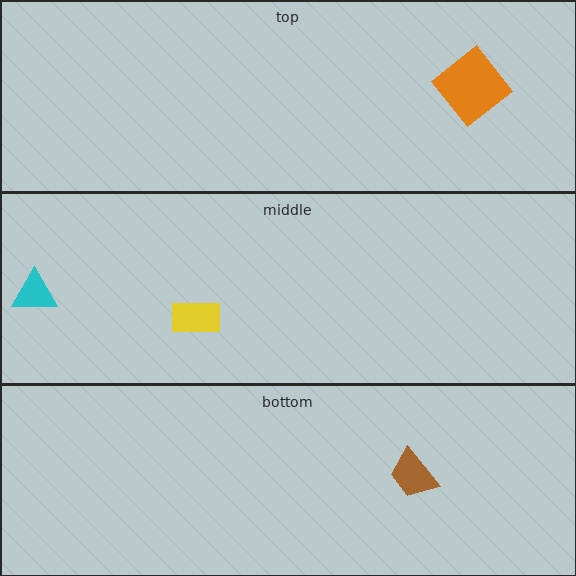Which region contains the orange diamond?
The top region.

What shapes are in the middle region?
The cyan triangle, the yellow rectangle.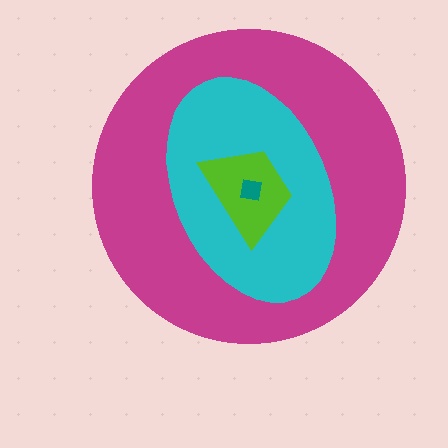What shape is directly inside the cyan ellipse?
The lime trapezoid.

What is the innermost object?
The teal square.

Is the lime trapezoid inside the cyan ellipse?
Yes.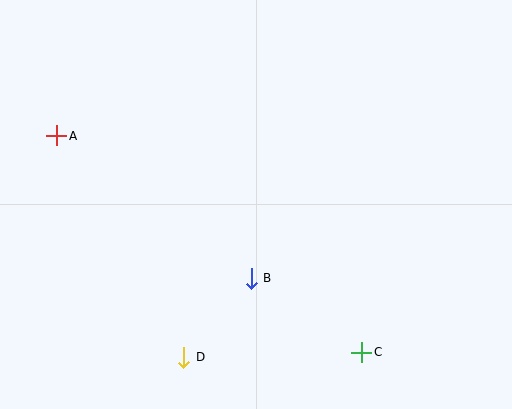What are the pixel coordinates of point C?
Point C is at (362, 352).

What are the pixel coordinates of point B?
Point B is at (251, 278).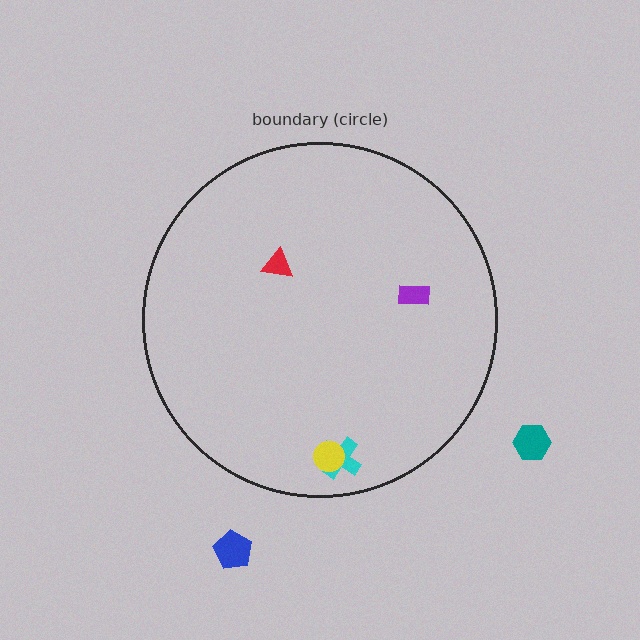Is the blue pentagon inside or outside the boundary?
Outside.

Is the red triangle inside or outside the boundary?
Inside.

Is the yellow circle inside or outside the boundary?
Inside.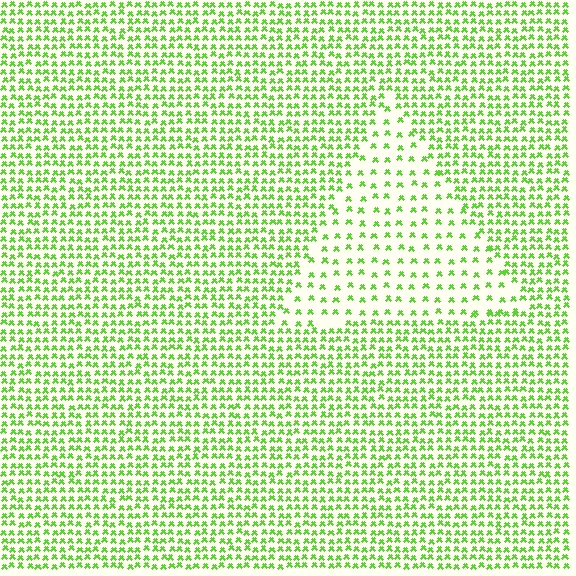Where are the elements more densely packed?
The elements are more densely packed outside the triangle boundary.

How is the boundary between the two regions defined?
The boundary is defined by a change in element density (approximately 2.3x ratio). All elements are the same color, size, and shape.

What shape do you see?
I see a triangle.